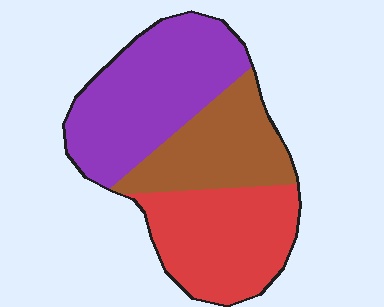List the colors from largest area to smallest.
From largest to smallest: purple, red, brown.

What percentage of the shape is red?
Red covers around 35% of the shape.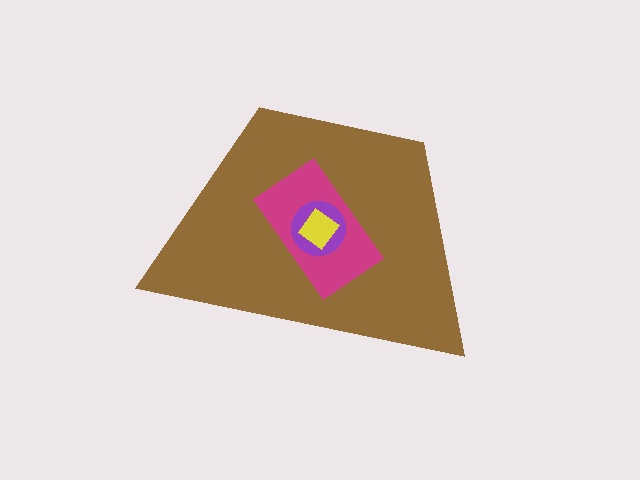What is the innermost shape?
The yellow diamond.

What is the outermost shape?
The brown trapezoid.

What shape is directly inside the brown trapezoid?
The magenta rectangle.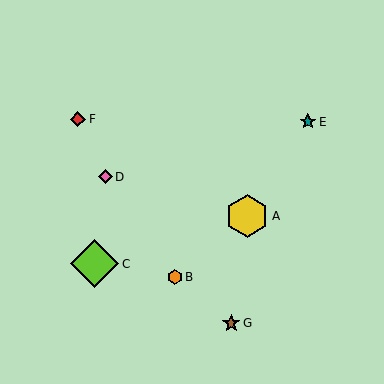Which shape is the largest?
The lime diamond (labeled C) is the largest.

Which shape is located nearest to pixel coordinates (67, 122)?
The red diamond (labeled F) at (78, 119) is nearest to that location.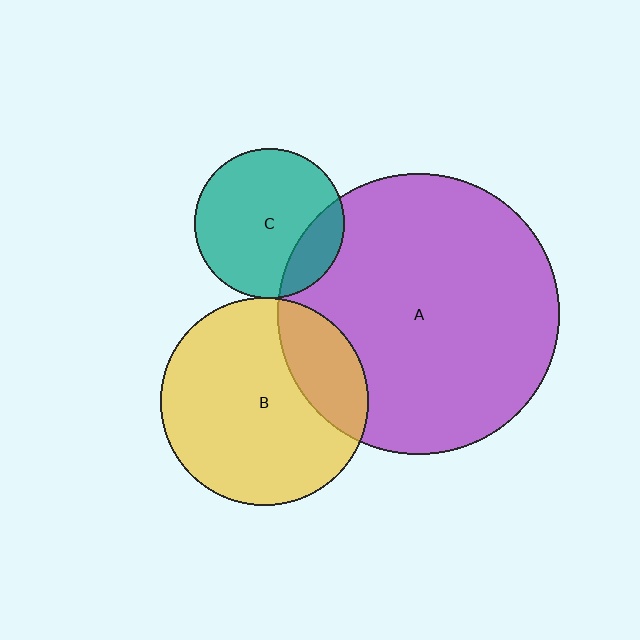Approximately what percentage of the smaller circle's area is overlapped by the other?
Approximately 5%.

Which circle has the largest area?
Circle A (purple).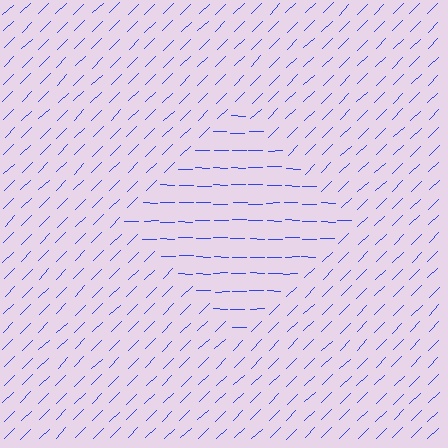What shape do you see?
I see a diamond.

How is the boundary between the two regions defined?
The boundary is defined purely by a change in line orientation (approximately 45 degrees difference). All lines are the same color and thickness.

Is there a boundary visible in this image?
Yes, there is a texture boundary formed by a change in line orientation.